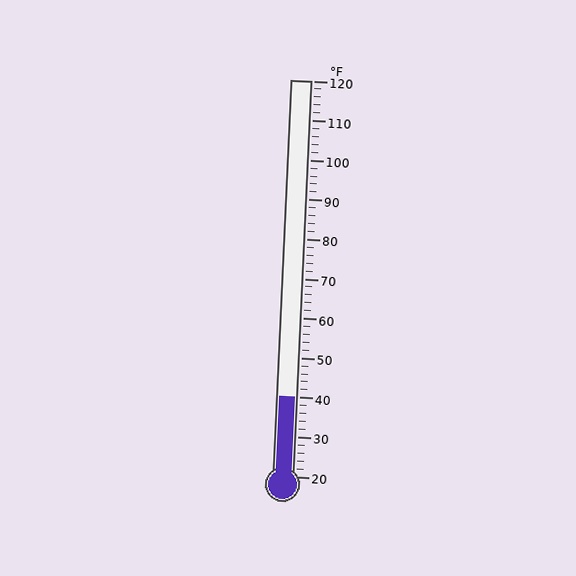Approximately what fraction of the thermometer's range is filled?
The thermometer is filled to approximately 20% of its range.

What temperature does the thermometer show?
The thermometer shows approximately 40°F.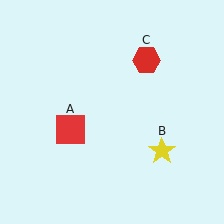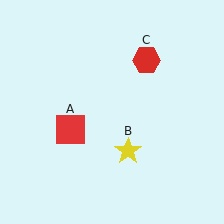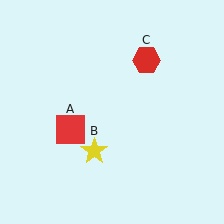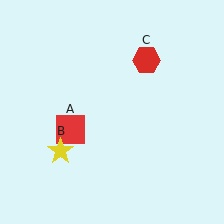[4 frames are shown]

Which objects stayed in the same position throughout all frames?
Red square (object A) and red hexagon (object C) remained stationary.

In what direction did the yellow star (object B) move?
The yellow star (object B) moved left.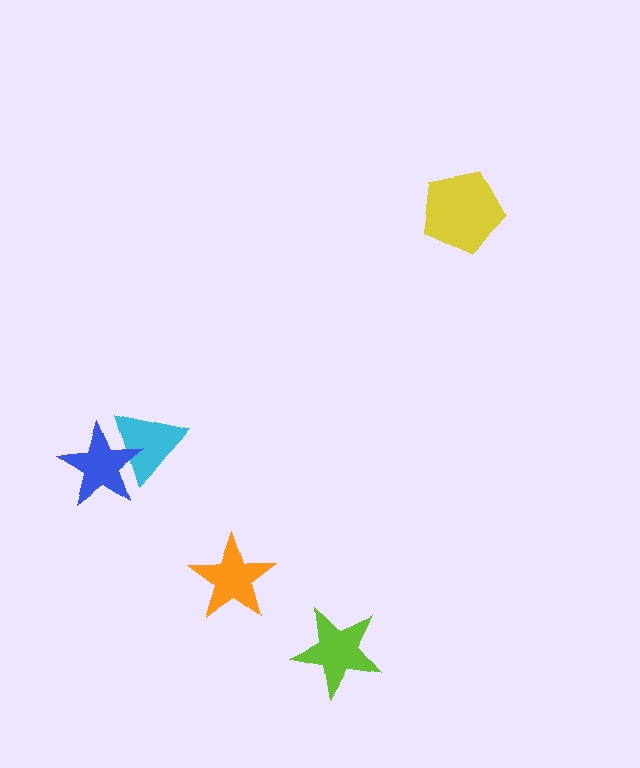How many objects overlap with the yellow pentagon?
0 objects overlap with the yellow pentagon.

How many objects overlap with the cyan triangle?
1 object overlaps with the cyan triangle.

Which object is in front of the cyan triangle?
The blue star is in front of the cyan triangle.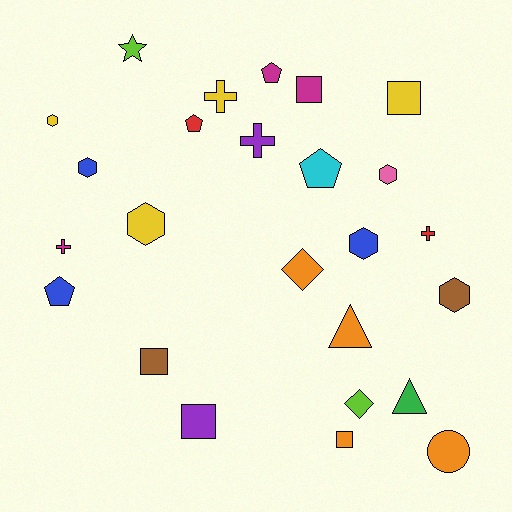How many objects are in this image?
There are 25 objects.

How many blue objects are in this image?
There are 3 blue objects.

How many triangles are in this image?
There are 2 triangles.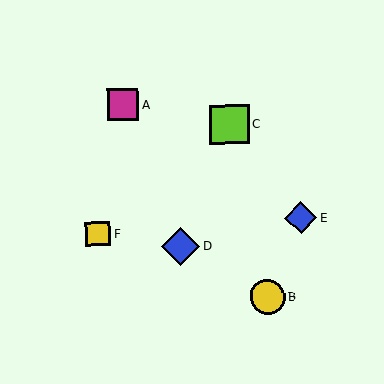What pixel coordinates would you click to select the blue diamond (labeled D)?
Click at (181, 246) to select the blue diamond D.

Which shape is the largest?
The lime square (labeled C) is the largest.